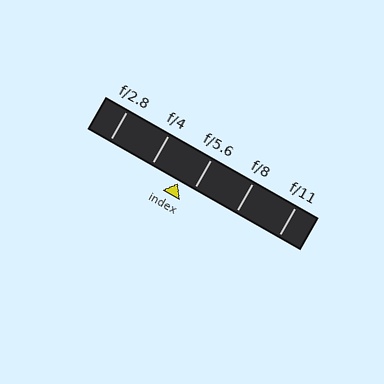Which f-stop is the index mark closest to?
The index mark is closest to f/5.6.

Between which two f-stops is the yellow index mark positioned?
The index mark is between f/4 and f/5.6.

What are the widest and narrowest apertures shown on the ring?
The widest aperture shown is f/2.8 and the narrowest is f/11.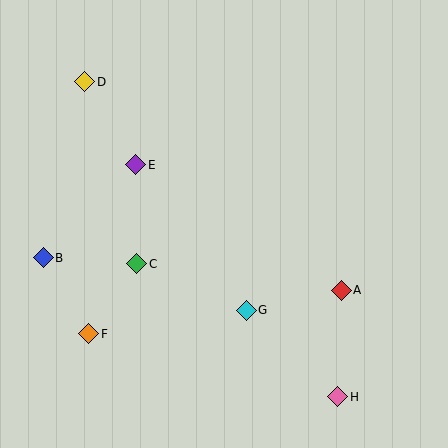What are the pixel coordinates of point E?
Point E is at (136, 165).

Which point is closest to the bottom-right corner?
Point H is closest to the bottom-right corner.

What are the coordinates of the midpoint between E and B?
The midpoint between E and B is at (90, 211).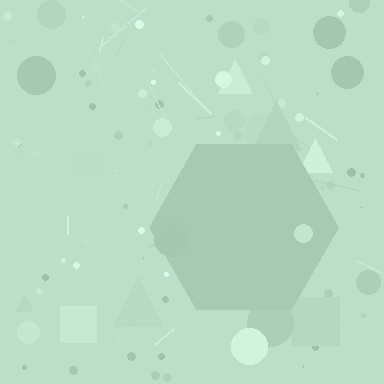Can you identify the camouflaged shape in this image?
The camouflaged shape is a hexagon.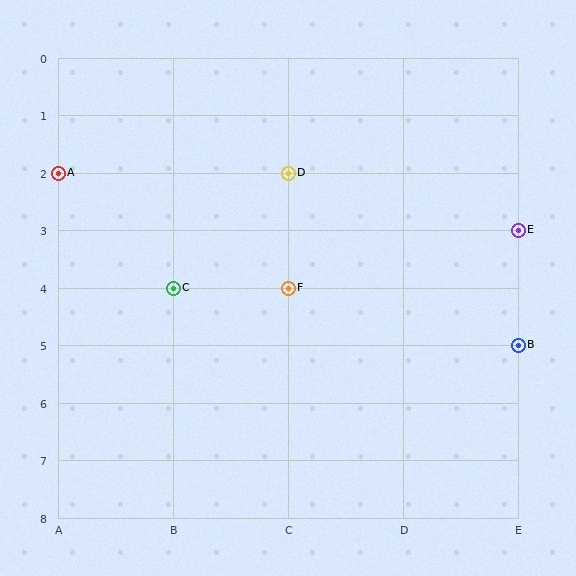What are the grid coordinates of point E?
Point E is at grid coordinates (E, 3).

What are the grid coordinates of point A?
Point A is at grid coordinates (A, 2).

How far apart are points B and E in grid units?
Points B and E are 2 rows apart.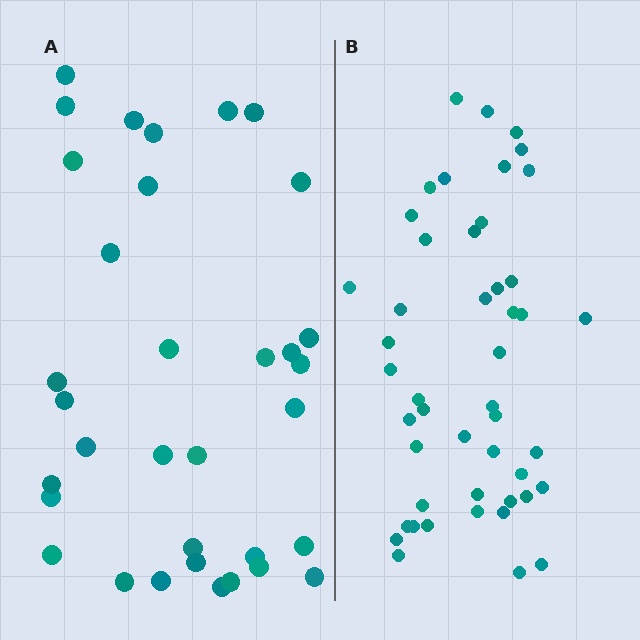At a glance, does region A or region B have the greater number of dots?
Region B (the right region) has more dots.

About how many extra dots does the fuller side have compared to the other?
Region B has approximately 15 more dots than region A.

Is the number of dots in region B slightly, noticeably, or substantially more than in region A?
Region B has noticeably more, but not dramatically so. The ratio is roughly 1.4 to 1.